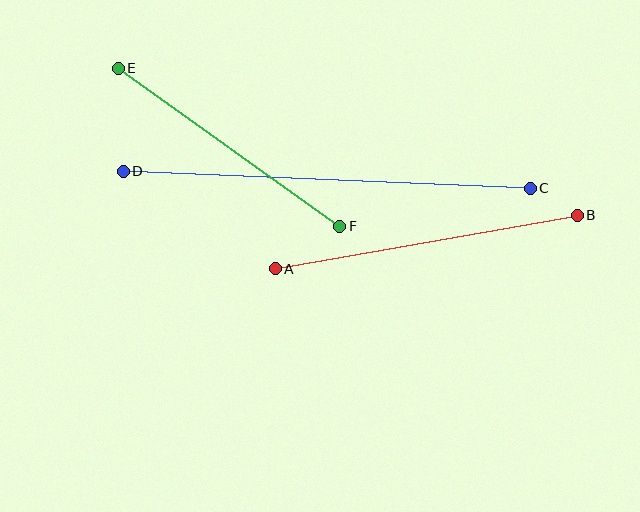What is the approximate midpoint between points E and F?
The midpoint is at approximately (229, 147) pixels.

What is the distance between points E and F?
The distance is approximately 272 pixels.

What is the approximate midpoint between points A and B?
The midpoint is at approximately (426, 242) pixels.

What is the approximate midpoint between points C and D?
The midpoint is at approximately (327, 180) pixels.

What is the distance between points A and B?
The distance is approximately 307 pixels.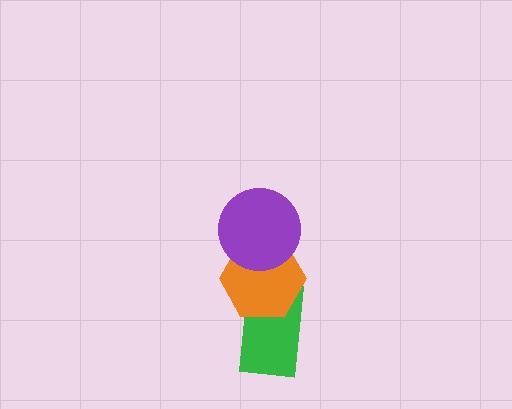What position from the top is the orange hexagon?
The orange hexagon is 2nd from the top.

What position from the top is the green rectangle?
The green rectangle is 3rd from the top.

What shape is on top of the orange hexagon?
The purple circle is on top of the orange hexagon.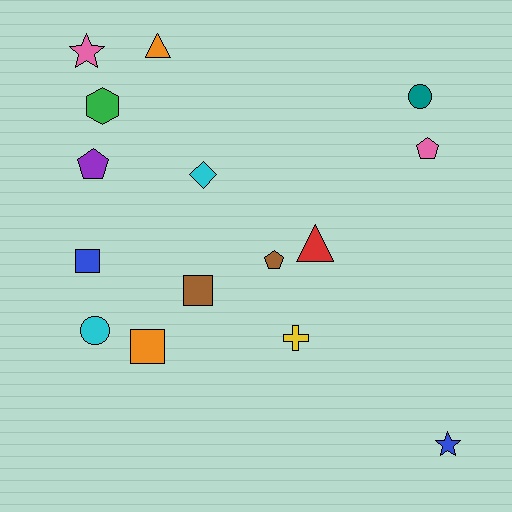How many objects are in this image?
There are 15 objects.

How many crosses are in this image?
There is 1 cross.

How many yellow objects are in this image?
There is 1 yellow object.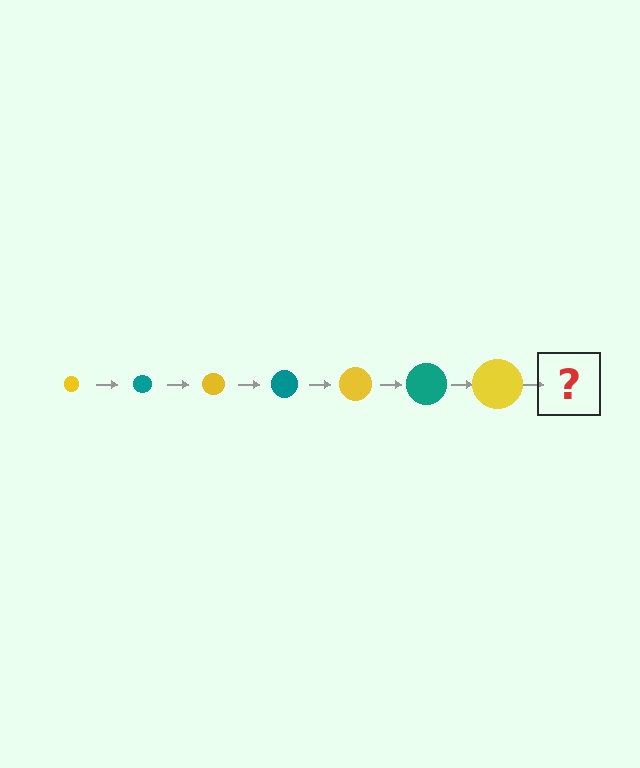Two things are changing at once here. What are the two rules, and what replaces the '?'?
The two rules are that the circle grows larger each step and the color cycles through yellow and teal. The '?' should be a teal circle, larger than the previous one.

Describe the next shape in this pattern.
It should be a teal circle, larger than the previous one.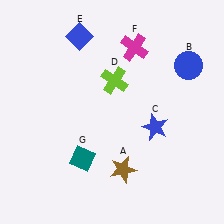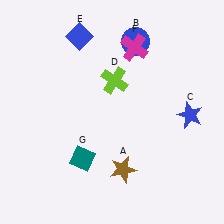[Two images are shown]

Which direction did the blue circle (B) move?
The blue circle (B) moved left.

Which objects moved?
The objects that moved are: the blue circle (B), the blue star (C).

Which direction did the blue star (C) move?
The blue star (C) moved right.